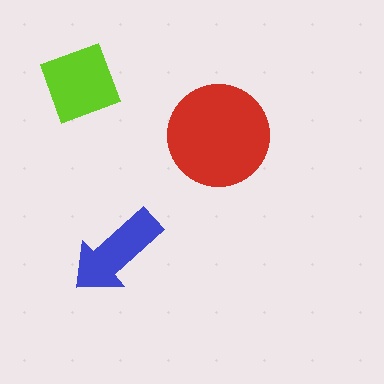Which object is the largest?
The red circle.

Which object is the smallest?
The blue arrow.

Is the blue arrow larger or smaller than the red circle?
Smaller.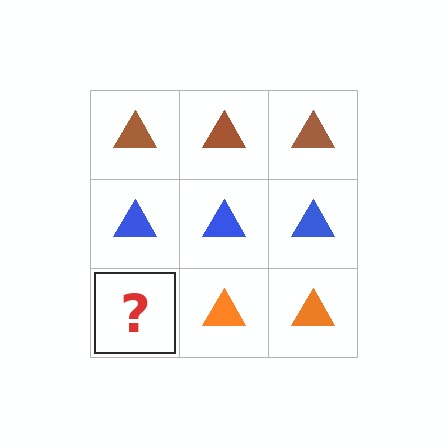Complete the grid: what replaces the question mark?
The question mark should be replaced with an orange triangle.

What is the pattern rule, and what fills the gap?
The rule is that each row has a consistent color. The gap should be filled with an orange triangle.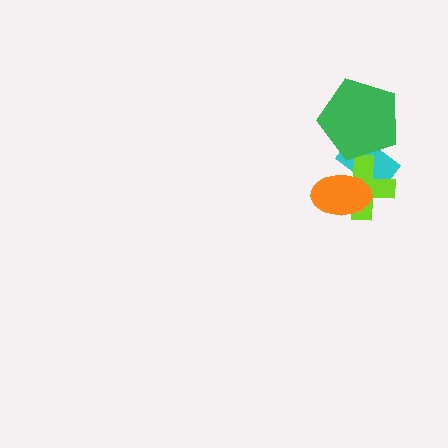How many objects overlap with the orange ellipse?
2 objects overlap with the orange ellipse.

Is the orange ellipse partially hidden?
No, no other shape covers it.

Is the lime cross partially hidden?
Yes, it is partially covered by another shape.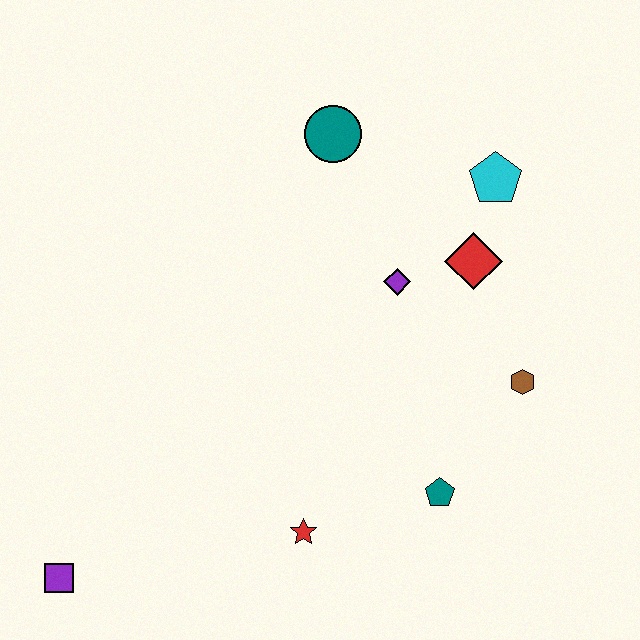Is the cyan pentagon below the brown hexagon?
No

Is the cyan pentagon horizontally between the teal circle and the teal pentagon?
No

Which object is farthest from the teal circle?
The purple square is farthest from the teal circle.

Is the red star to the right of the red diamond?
No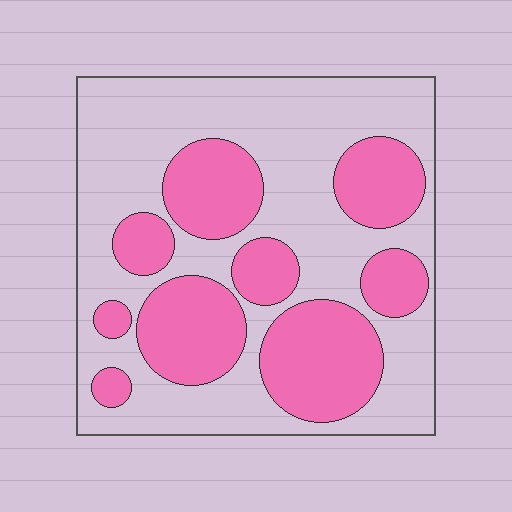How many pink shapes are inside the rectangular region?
9.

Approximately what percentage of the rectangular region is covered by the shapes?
Approximately 40%.